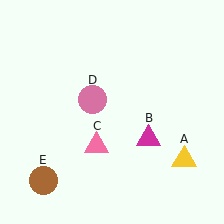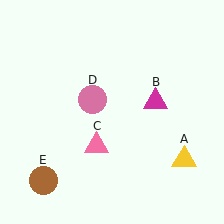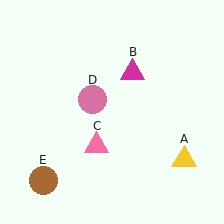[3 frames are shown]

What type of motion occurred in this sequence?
The magenta triangle (object B) rotated counterclockwise around the center of the scene.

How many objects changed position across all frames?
1 object changed position: magenta triangle (object B).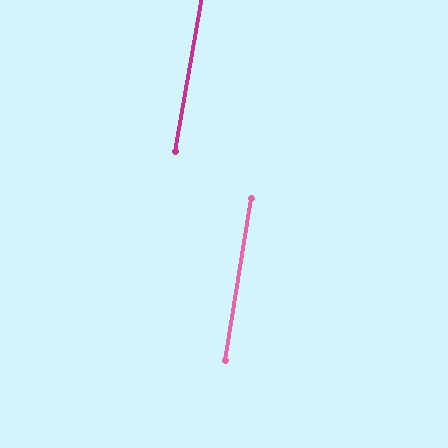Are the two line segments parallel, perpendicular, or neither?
Parallel — their directions differ by only 1.0°.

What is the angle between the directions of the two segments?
Approximately 1 degree.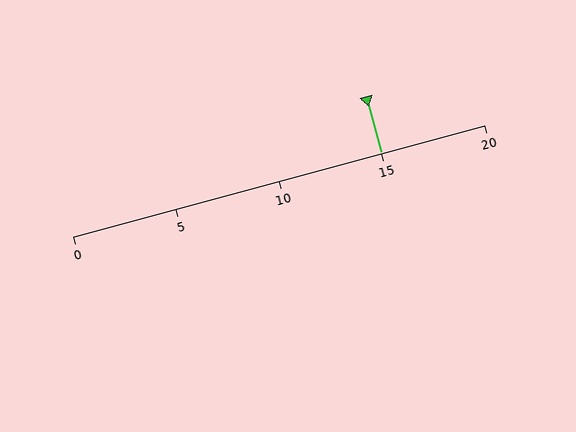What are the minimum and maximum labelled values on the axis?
The axis runs from 0 to 20.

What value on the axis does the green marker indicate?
The marker indicates approximately 15.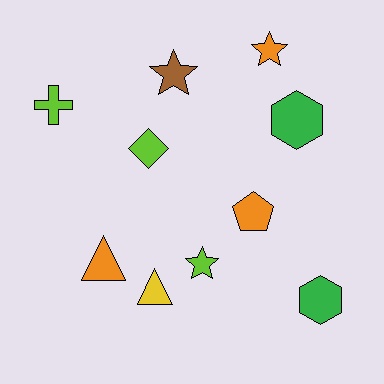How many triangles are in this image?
There are 2 triangles.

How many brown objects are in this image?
There is 1 brown object.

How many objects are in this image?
There are 10 objects.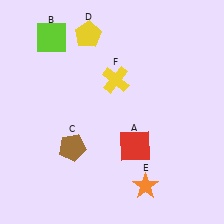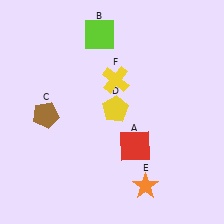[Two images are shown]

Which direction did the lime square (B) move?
The lime square (B) moved right.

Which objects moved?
The objects that moved are: the lime square (B), the brown pentagon (C), the yellow pentagon (D).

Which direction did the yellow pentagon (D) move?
The yellow pentagon (D) moved down.